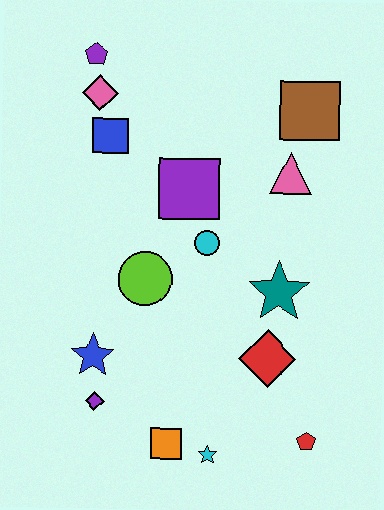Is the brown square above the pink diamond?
No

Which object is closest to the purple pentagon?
The pink diamond is closest to the purple pentagon.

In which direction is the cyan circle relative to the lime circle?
The cyan circle is to the right of the lime circle.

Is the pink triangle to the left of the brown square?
Yes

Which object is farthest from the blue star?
The brown square is farthest from the blue star.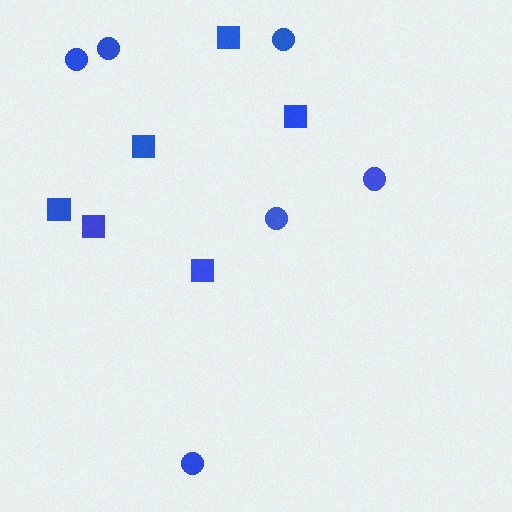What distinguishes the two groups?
There are 2 groups: one group of circles (6) and one group of squares (6).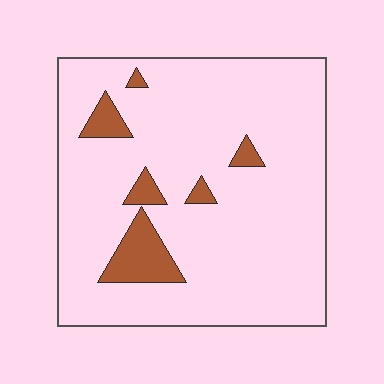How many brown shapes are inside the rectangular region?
6.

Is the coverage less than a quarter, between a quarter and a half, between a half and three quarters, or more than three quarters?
Less than a quarter.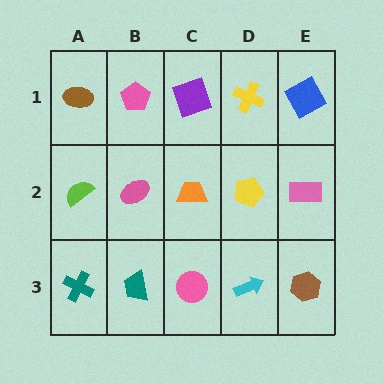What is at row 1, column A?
A brown ellipse.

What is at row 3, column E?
A brown hexagon.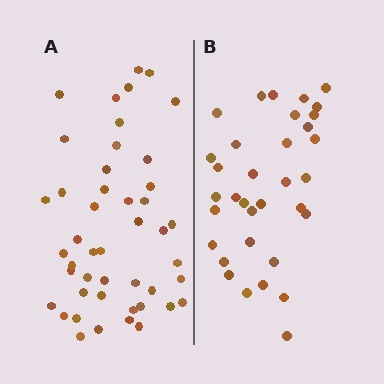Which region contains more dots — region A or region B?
Region A (the left region) has more dots.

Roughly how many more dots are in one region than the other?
Region A has roughly 12 or so more dots than region B.